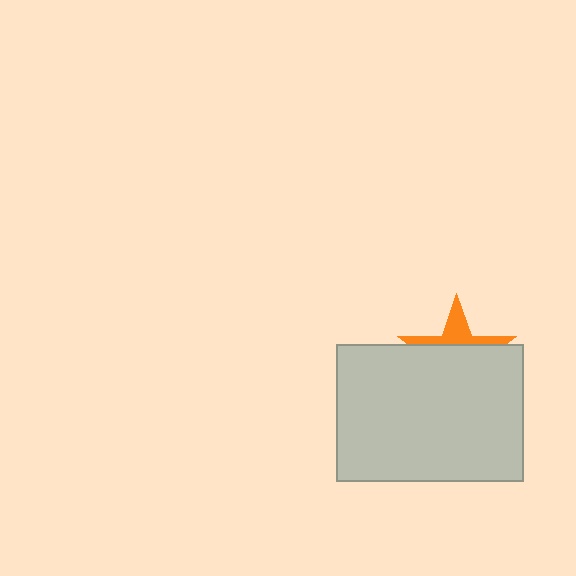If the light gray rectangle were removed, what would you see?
You would see the complete orange star.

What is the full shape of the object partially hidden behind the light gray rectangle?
The partially hidden object is an orange star.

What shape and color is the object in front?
The object in front is a light gray rectangle.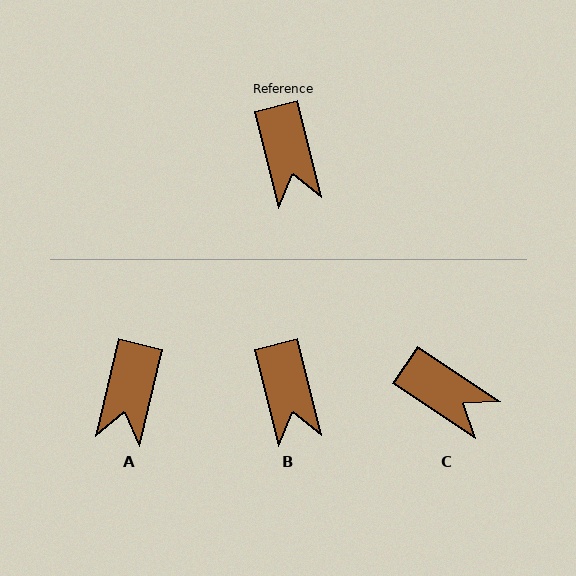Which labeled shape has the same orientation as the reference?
B.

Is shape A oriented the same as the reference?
No, it is off by about 27 degrees.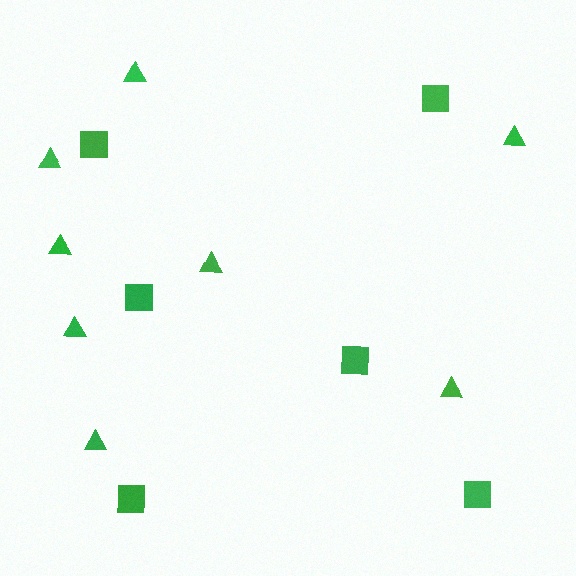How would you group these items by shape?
There are 2 groups: one group of triangles (8) and one group of squares (6).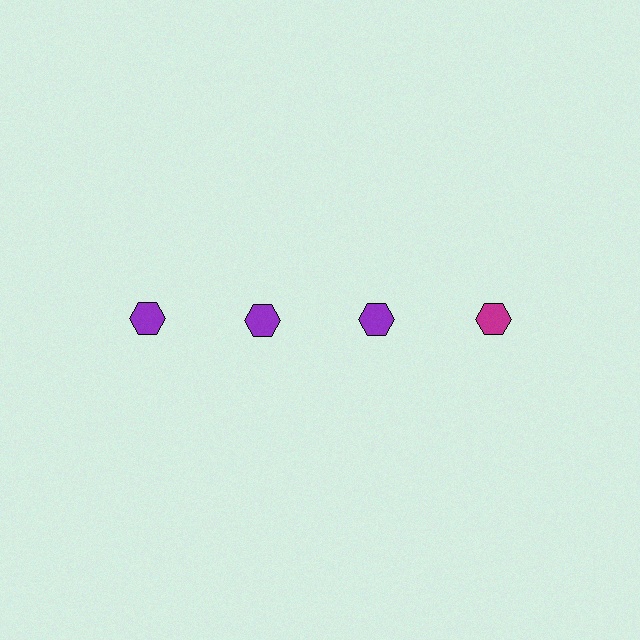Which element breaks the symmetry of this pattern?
The magenta hexagon in the top row, second from right column breaks the symmetry. All other shapes are purple hexagons.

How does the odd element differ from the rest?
It has a different color: magenta instead of purple.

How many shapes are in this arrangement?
There are 4 shapes arranged in a grid pattern.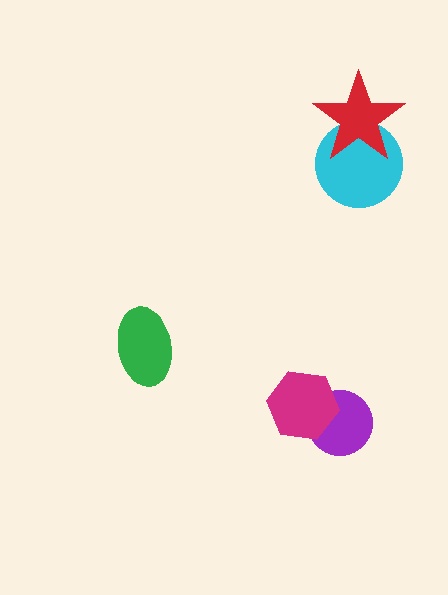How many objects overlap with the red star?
1 object overlaps with the red star.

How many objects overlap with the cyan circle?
1 object overlaps with the cyan circle.